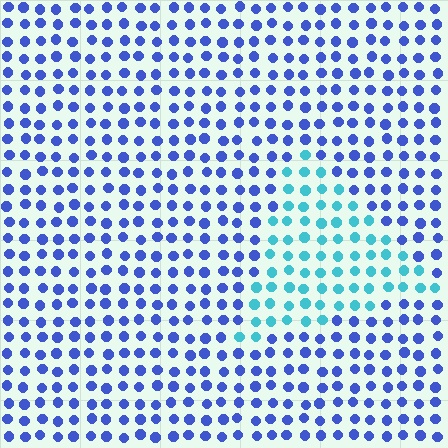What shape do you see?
I see a triangle.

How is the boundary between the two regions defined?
The boundary is defined purely by a slight shift in hue (about 46 degrees). Spacing, size, and orientation are identical on both sides.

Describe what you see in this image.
The image is filled with small blue elements in a uniform arrangement. A triangle-shaped region is visible where the elements are tinted to a slightly different hue, forming a subtle color boundary.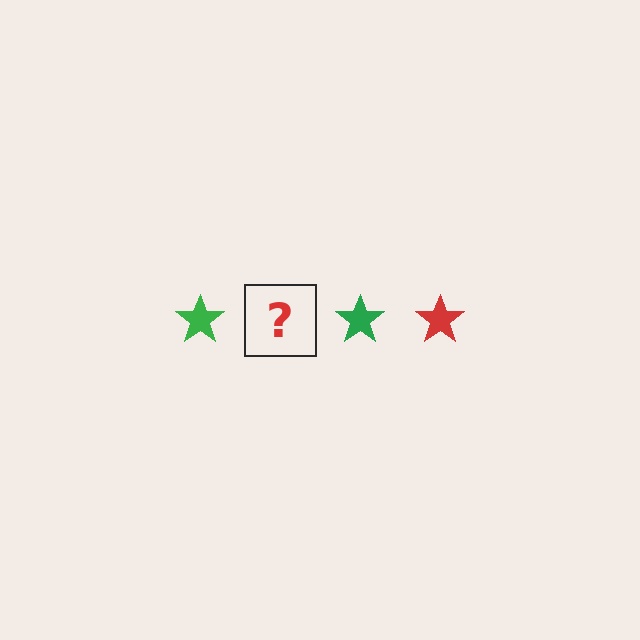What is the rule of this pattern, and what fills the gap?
The rule is that the pattern cycles through green, red stars. The gap should be filled with a red star.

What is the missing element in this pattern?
The missing element is a red star.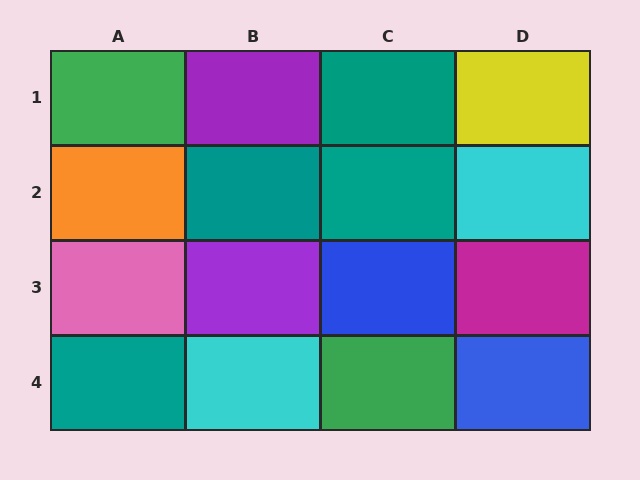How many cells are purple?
2 cells are purple.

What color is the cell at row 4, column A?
Teal.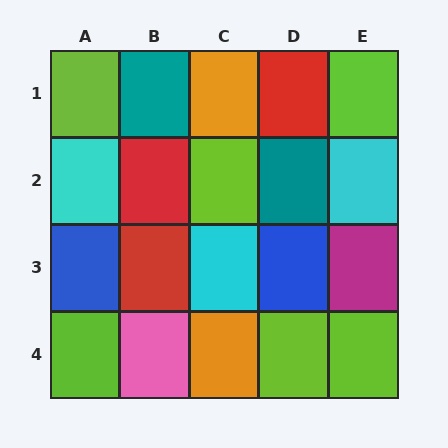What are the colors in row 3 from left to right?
Blue, red, cyan, blue, magenta.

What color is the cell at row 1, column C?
Orange.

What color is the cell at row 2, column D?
Teal.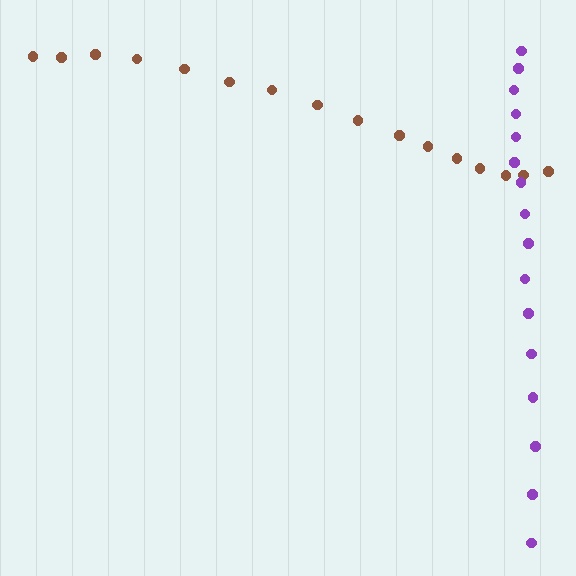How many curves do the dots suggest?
There are 2 distinct paths.